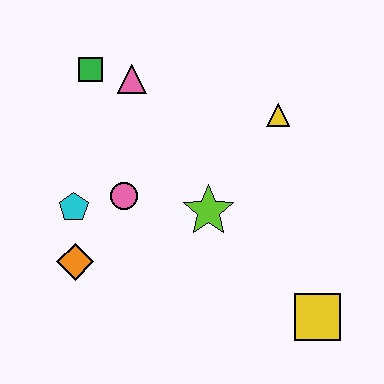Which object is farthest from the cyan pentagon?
The yellow square is farthest from the cyan pentagon.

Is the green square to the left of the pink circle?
Yes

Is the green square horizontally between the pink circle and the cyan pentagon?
Yes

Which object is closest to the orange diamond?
The cyan pentagon is closest to the orange diamond.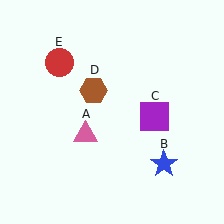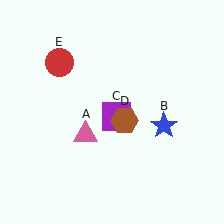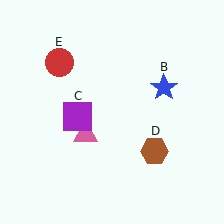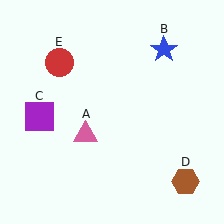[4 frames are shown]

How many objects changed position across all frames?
3 objects changed position: blue star (object B), purple square (object C), brown hexagon (object D).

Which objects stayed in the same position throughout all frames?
Pink triangle (object A) and red circle (object E) remained stationary.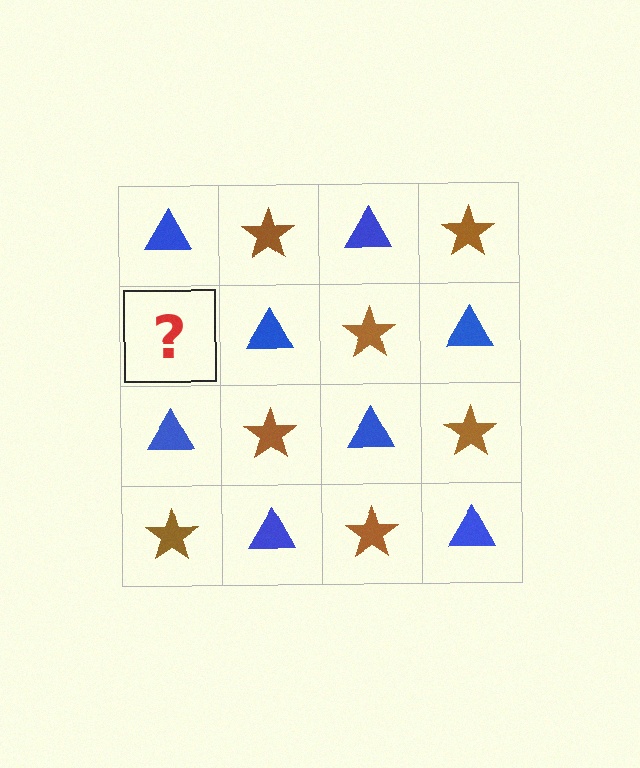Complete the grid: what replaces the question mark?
The question mark should be replaced with a brown star.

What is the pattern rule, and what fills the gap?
The rule is that it alternates blue triangle and brown star in a checkerboard pattern. The gap should be filled with a brown star.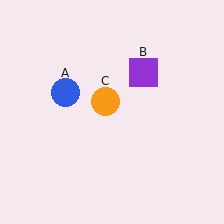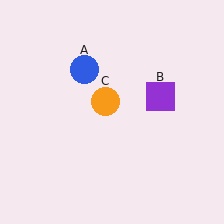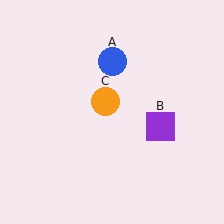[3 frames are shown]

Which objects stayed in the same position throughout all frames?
Orange circle (object C) remained stationary.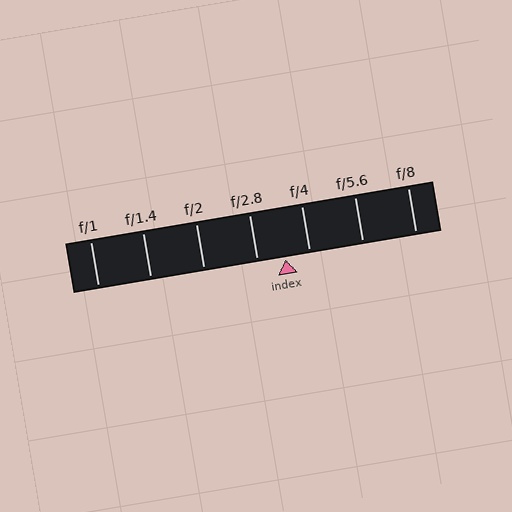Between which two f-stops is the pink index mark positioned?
The index mark is between f/2.8 and f/4.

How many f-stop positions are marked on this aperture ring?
There are 7 f-stop positions marked.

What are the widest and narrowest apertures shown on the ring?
The widest aperture shown is f/1 and the narrowest is f/8.